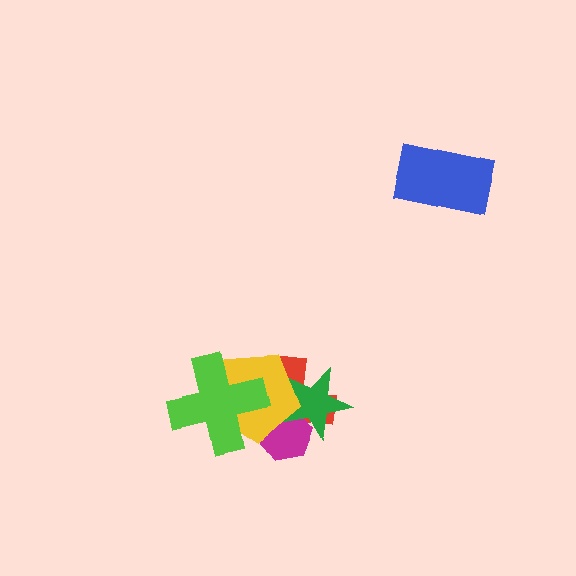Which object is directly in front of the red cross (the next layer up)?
The magenta hexagon is directly in front of the red cross.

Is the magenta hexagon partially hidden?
Yes, it is partially covered by another shape.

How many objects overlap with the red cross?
4 objects overlap with the red cross.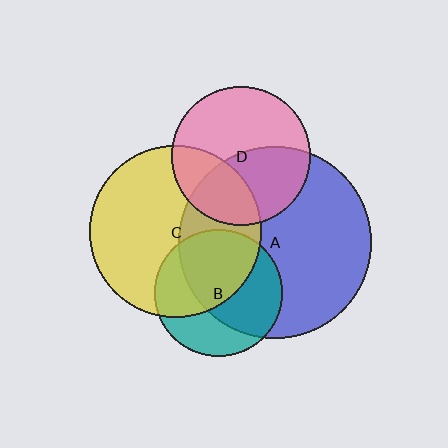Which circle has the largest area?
Circle A (blue).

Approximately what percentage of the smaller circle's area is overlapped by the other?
Approximately 40%.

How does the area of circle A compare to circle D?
Approximately 1.9 times.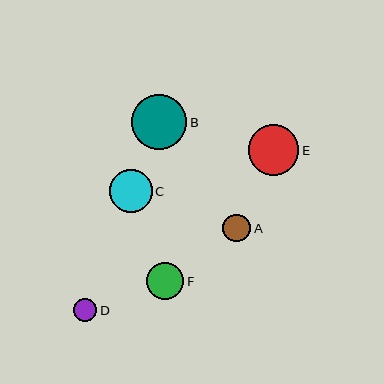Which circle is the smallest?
Circle D is the smallest with a size of approximately 23 pixels.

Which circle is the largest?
Circle B is the largest with a size of approximately 56 pixels.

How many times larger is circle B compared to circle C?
Circle B is approximately 1.3 times the size of circle C.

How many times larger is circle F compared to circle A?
Circle F is approximately 1.4 times the size of circle A.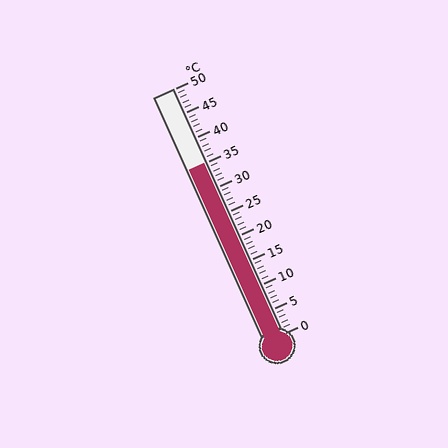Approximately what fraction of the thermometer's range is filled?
The thermometer is filled to approximately 70% of its range.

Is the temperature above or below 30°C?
The temperature is above 30°C.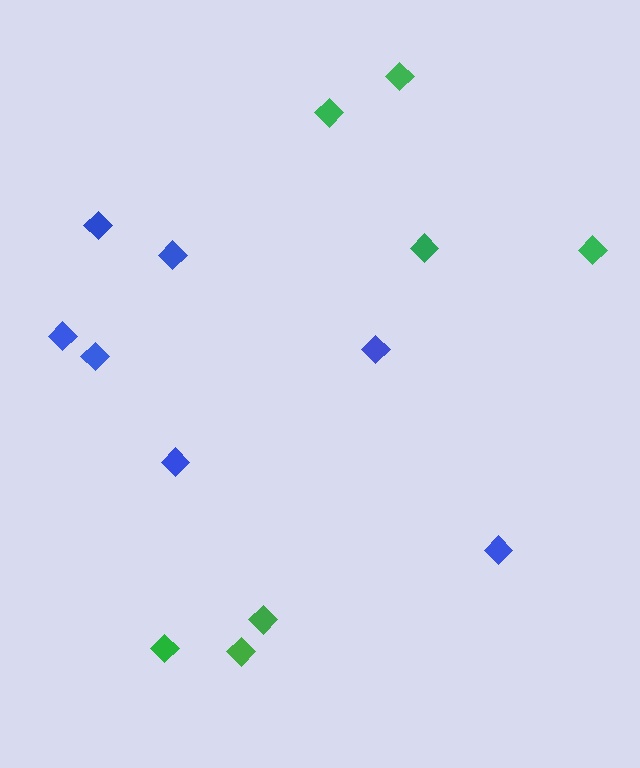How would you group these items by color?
There are 2 groups: one group of green diamonds (7) and one group of blue diamonds (7).